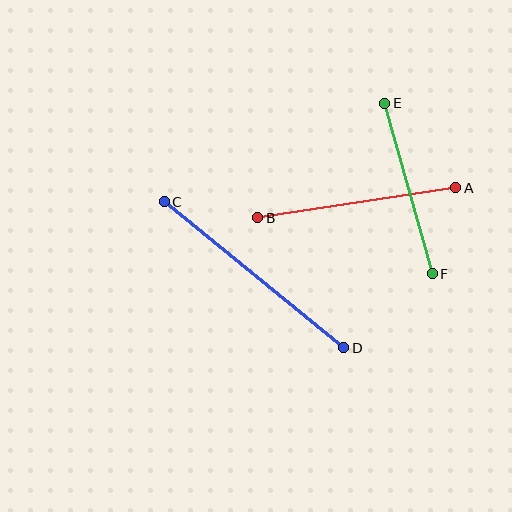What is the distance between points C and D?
The distance is approximately 231 pixels.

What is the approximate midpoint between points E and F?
The midpoint is at approximately (409, 189) pixels.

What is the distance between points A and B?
The distance is approximately 200 pixels.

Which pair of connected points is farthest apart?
Points C and D are farthest apart.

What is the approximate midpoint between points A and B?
The midpoint is at approximately (357, 203) pixels.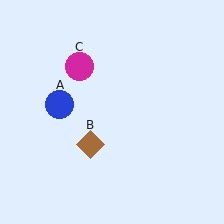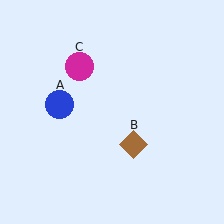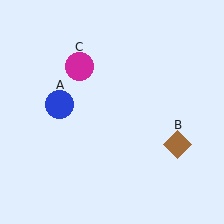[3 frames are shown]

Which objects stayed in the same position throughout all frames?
Blue circle (object A) and magenta circle (object C) remained stationary.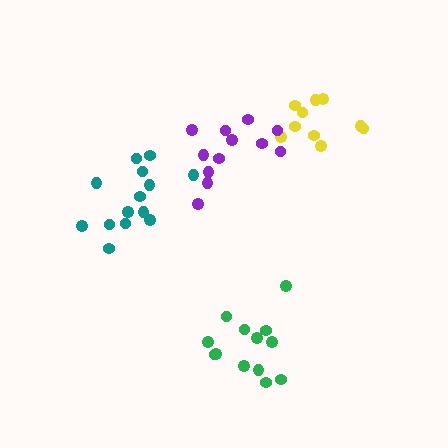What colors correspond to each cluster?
The clusters are colored: green, teal, yellow, purple.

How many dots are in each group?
Group 1: 13 dots, Group 2: 14 dots, Group 3: 10 dots, Group 4: 12 dots (49 total).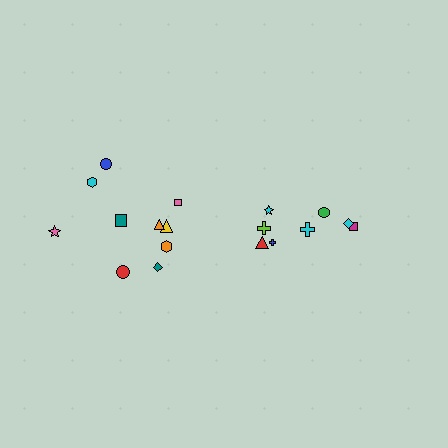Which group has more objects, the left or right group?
The left group.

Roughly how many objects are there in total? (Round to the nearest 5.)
Roughly 20 objects in total.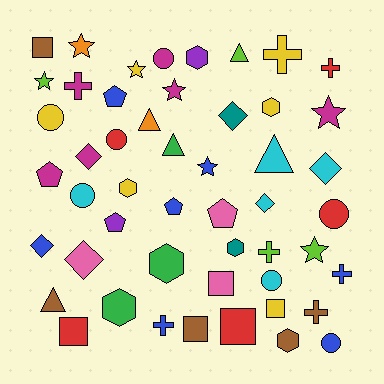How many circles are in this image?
There are 7 circles.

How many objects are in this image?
There are 50 objects.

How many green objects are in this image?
There are 3 green objects.